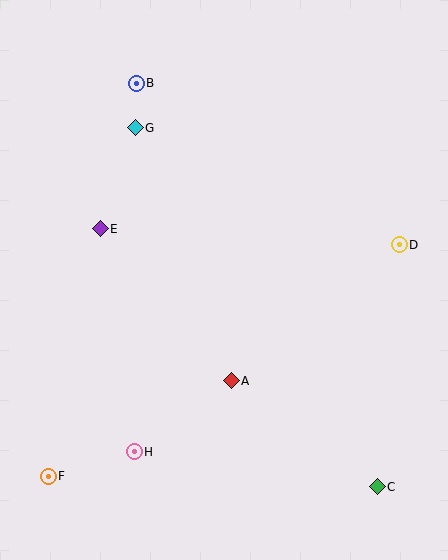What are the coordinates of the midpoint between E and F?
The midpoint between E and F is at (74, 353).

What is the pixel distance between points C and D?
The distance between C and D is 243 pixels.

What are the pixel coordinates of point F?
Point F is at (48, 476).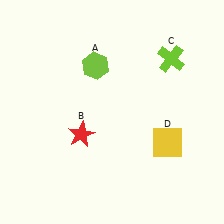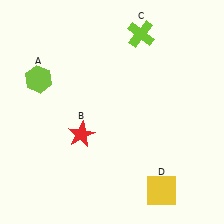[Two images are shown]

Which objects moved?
The objects that moved are: the lime hexagon (A), the lime cross (C), the yellow square (D).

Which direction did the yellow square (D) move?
The yellow square (D) moved down.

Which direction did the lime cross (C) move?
The lime cross (C) moved left.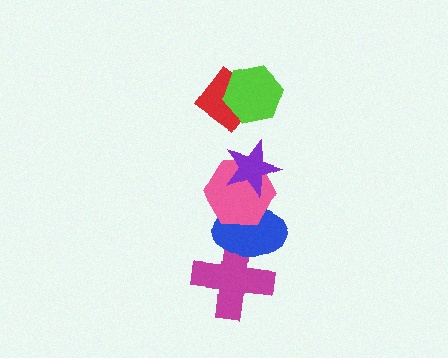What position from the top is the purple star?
The purple star is 3rd from the top.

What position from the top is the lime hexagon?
The lime hexagon is 1st from the top.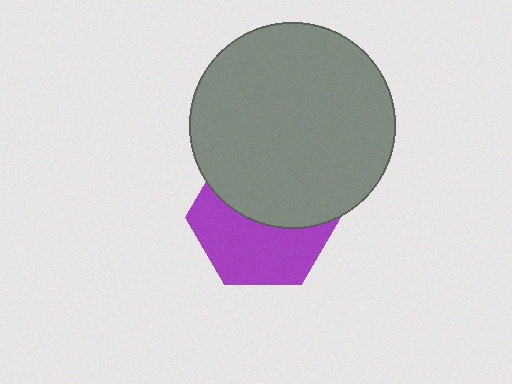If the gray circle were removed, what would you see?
You would see the complete purple hexagon.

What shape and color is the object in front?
The object in front is a gray circle.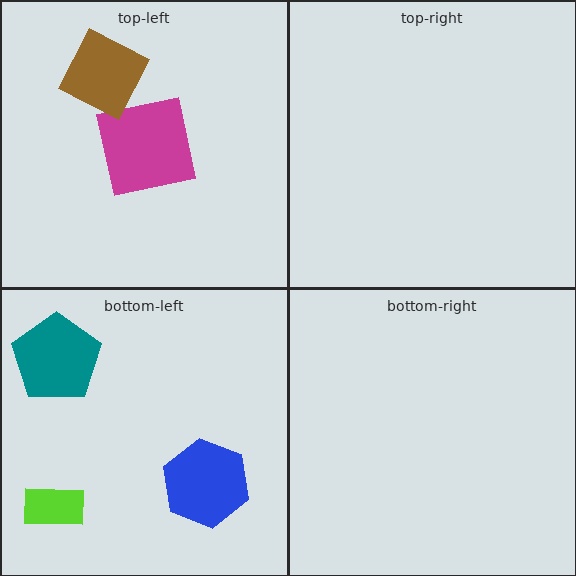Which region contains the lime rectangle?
The bottom-left region.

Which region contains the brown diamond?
The top-left region.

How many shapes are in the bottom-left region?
3.